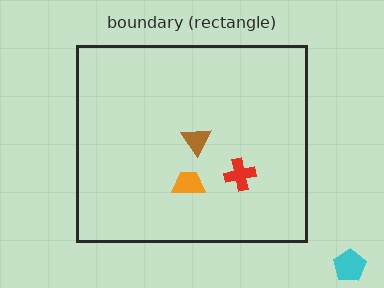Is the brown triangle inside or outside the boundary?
Inside.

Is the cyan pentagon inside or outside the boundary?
Outside.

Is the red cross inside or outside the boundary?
Inside.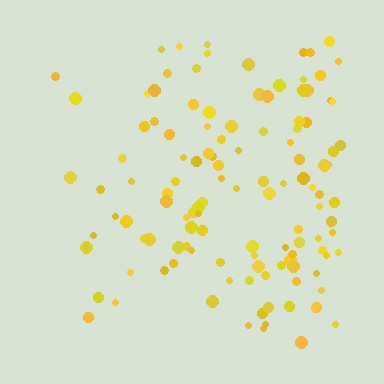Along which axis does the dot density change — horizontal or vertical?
Horizontal.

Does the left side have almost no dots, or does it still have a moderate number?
Still a moderate number, just noticeably fewer than the right.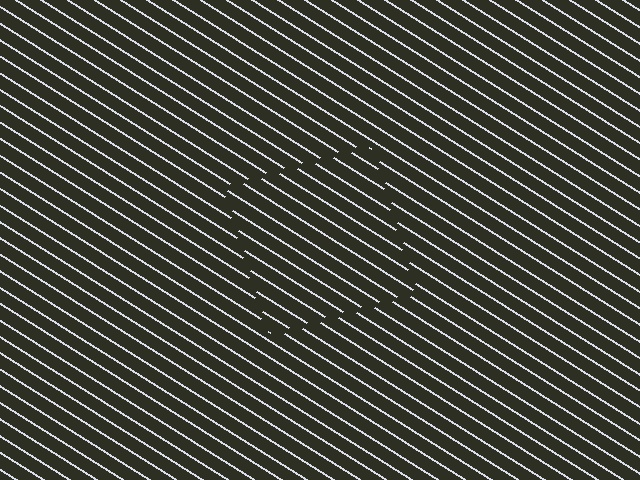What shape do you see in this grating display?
An illusory square. The interior of the shape contains the same grating, shifted by half a period — the contour is defined by the phase discontinuity where line-ends from the inner and outer gratings abut.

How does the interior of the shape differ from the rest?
The interior of the shape contains the same grating, shifted by half a period — the contour is defined by the phase discontinuity where line-ends from the inner and outer gratings abut.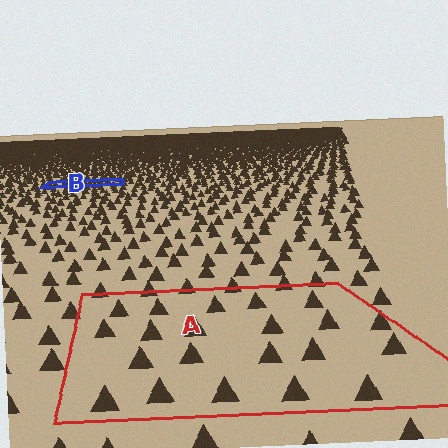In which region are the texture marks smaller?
The texture marks are smaller in region B, because it is farther away.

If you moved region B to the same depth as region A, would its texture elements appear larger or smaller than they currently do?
They would appear larger. At a closer depth, the same texture elements are projected at a bigger on-screen size.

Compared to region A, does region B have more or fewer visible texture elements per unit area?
Region B has more texture elements per unit area — they are packed more densely because it is farther away.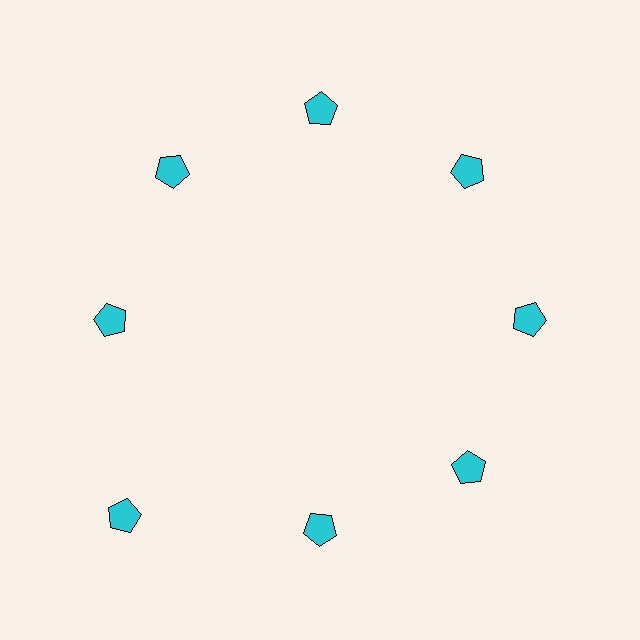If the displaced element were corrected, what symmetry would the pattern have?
It would have 8-fold rotational symmetry — the pattern would map onto itself every 45 degrees.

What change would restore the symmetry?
The symmetry would be restored by moving it inward, back onto the ring so that all 8 pentagons sit at equal angles and equal distance from the center.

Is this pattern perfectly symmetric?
No. The 8 cyan pentagons are arranged in a ring, but one element near the 8 o'clock position is pushed outward from the center, breaking the 8-fold rotational symmetry.